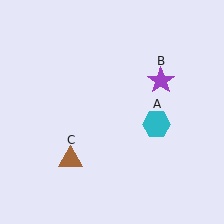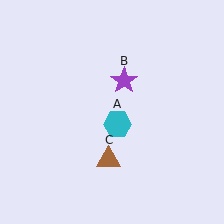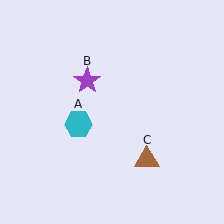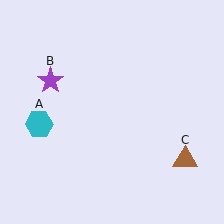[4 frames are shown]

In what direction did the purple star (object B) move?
The purple star (object B) moved left.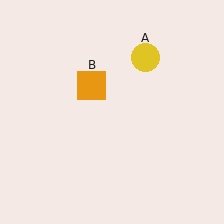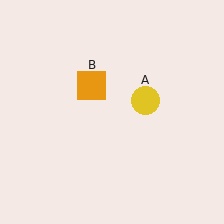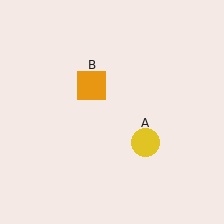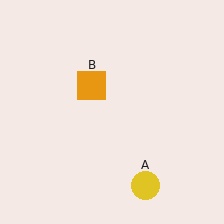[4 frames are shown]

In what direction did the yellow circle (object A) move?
The yellow circle (object A) moved down.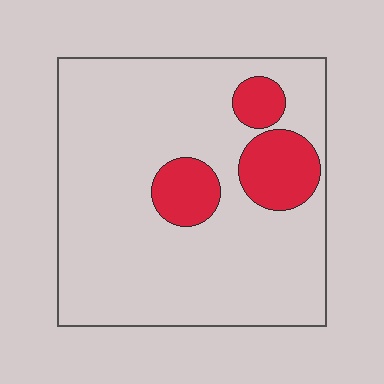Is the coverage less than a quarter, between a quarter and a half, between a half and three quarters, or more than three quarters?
Less than a quarter.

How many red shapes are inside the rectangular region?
3.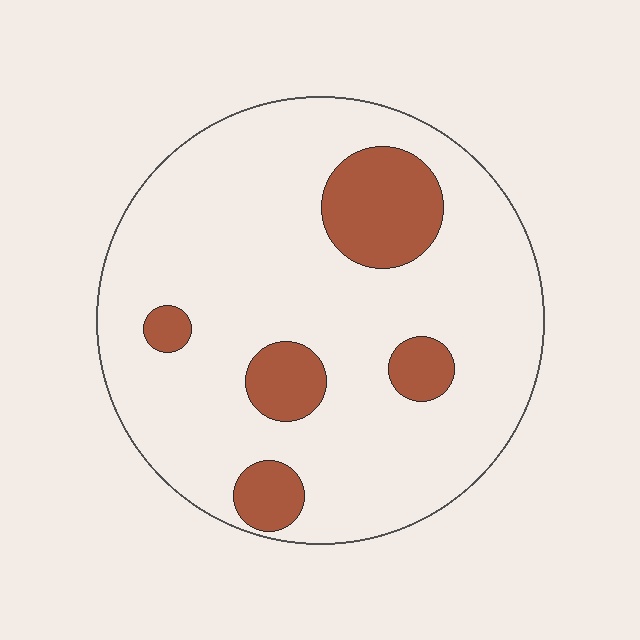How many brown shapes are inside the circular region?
5.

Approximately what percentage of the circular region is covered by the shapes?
Approximately 15%.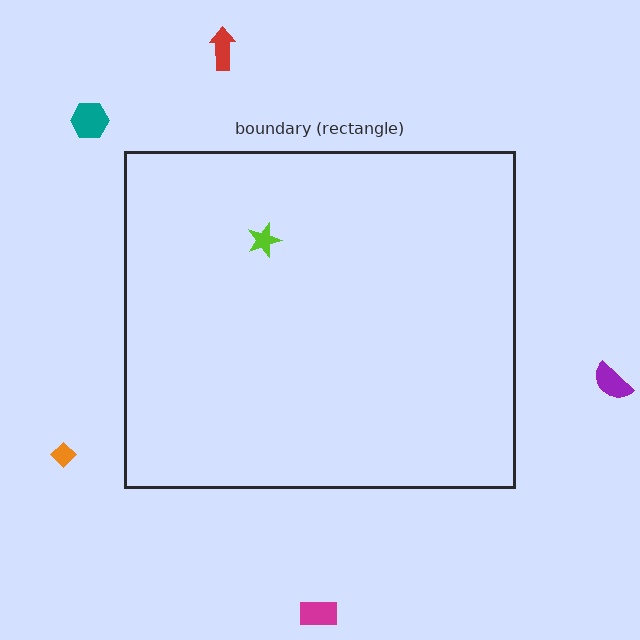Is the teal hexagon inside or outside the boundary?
Outside.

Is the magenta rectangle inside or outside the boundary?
Outside.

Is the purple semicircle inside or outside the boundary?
Outside.